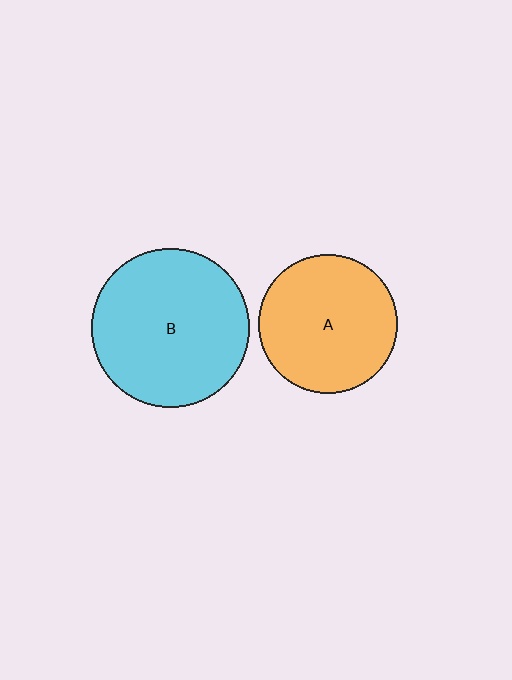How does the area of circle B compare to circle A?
Approximately 1.3 times.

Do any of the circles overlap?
No, none of the circles overlap.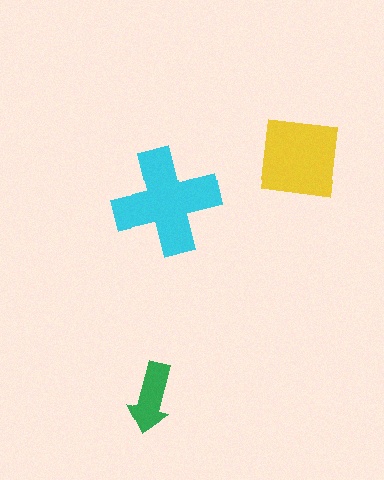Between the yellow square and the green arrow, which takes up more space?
The yellow square.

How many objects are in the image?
There are 3 objects in the image.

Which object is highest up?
The yellow square is topmost.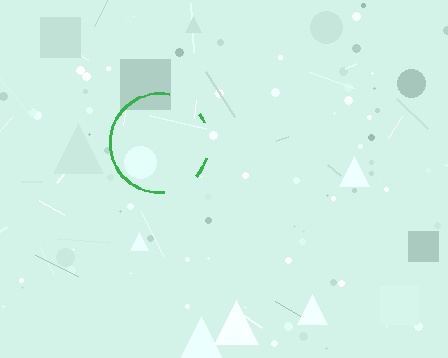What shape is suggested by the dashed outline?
The dashed outline suggests a circle.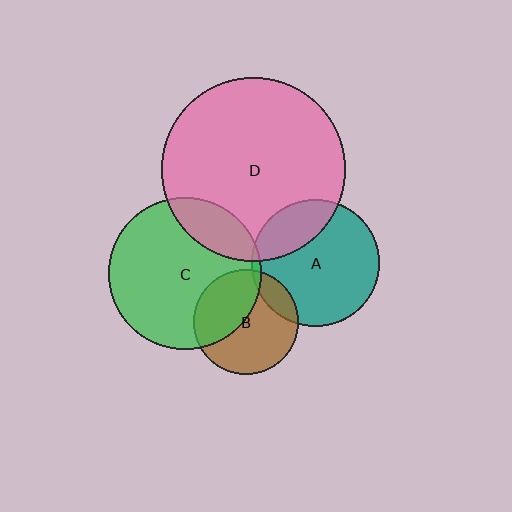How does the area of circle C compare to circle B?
Approximately 2.1 times.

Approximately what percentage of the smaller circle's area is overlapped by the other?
Approximately 15%.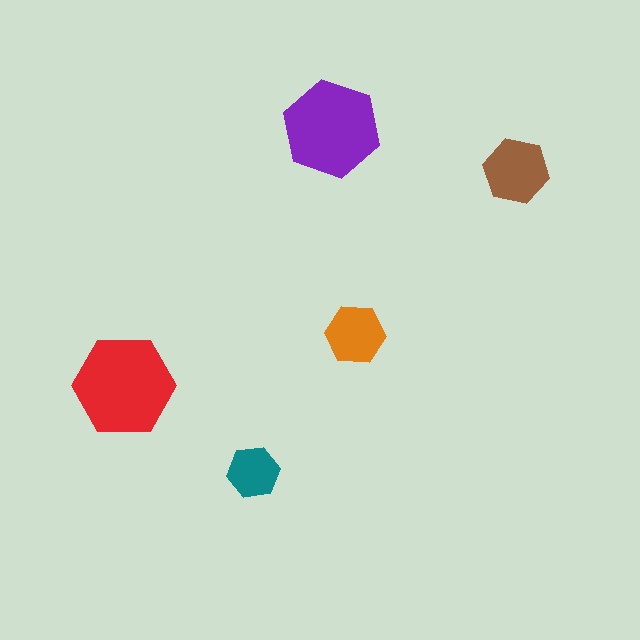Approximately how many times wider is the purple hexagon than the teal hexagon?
About 2 times wider.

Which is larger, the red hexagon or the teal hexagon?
The red one.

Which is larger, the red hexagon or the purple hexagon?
The red one.